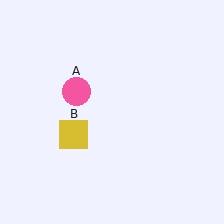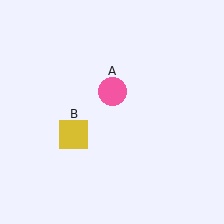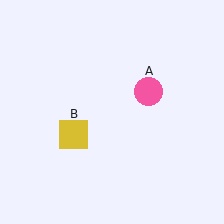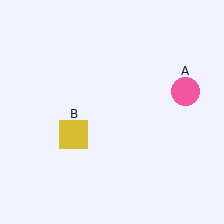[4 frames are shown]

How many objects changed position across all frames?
1 object changed position: pink circle (object A).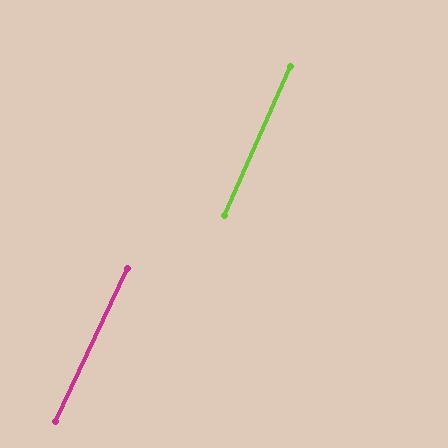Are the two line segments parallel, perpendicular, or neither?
Parallel — their directions differ by only 1.2°.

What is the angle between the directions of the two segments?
Approximately 1 degree.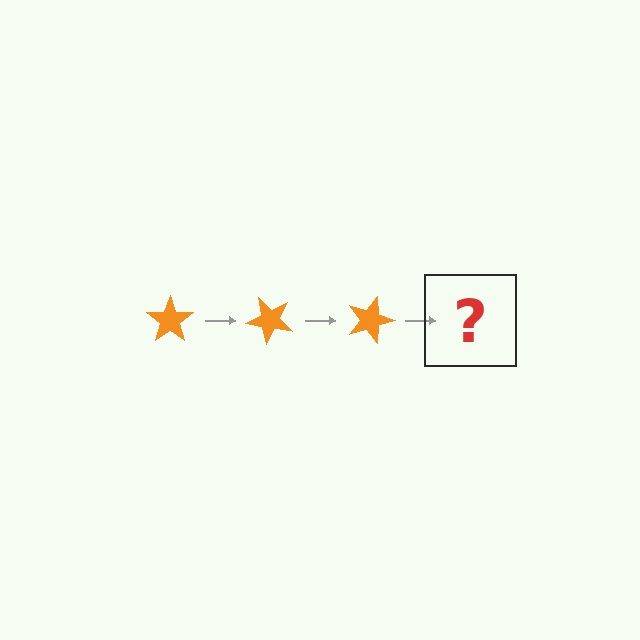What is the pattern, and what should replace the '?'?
The pattern is that the star rotates 45 degrees each step. The '?' should be an orange star rotated 135 degrees.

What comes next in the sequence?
The next element should be an orange star rotated 135 degrees.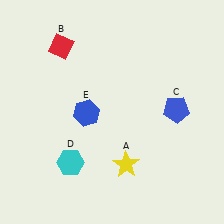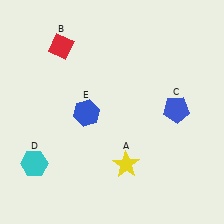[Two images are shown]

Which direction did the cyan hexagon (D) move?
The cyan hexagon (D) moved left.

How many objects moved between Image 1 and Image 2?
1 object moved between the two images.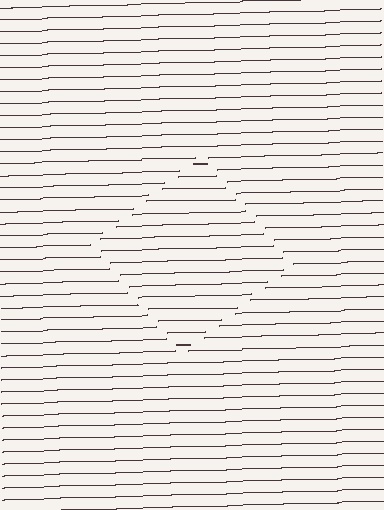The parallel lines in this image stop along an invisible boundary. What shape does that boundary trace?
An illusory square. The interior of the shape contains the same grating, shifted by half a period — the contour is defined by the phase discontinuity where line-ends from the inner and outer gratings abut.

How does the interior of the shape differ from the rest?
The interior of the shape contains the same grating, shifted by half a period — the contour is defined by the phase discontinuity where line-ends from the inner and outer gratings abut.